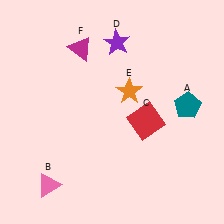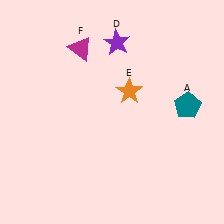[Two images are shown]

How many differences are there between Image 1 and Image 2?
There are 2 differences between the two images.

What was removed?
The red square (C), the pink triangle (B) were removed in Image 2.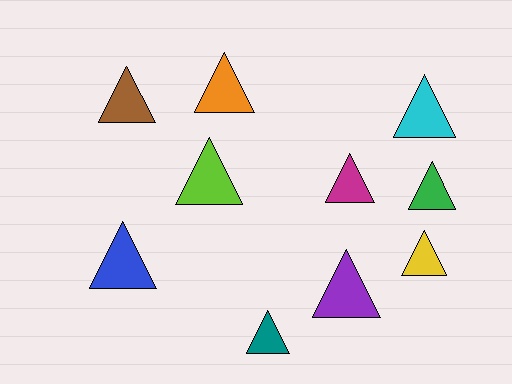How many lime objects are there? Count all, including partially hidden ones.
There is 1 lime object.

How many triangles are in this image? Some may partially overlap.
There are 10 triangles.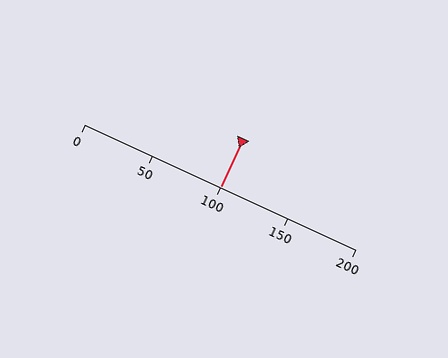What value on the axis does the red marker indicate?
The marker indicates approximately 100.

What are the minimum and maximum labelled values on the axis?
The axis runs from 0 to 200.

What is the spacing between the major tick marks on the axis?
The major ticks are spaced 50 apart.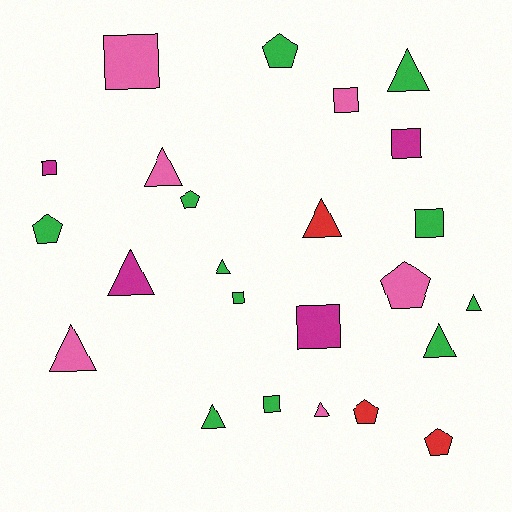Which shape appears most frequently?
Triangle, with 10 objects.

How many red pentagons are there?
There are 2 red pentagons.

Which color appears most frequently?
Green, with 11 objects.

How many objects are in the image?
There are 24 objects.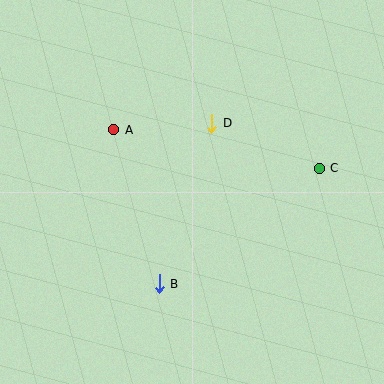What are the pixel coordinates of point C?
Point C is at (319, 168).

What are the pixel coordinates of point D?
Point D is at (212, 123).